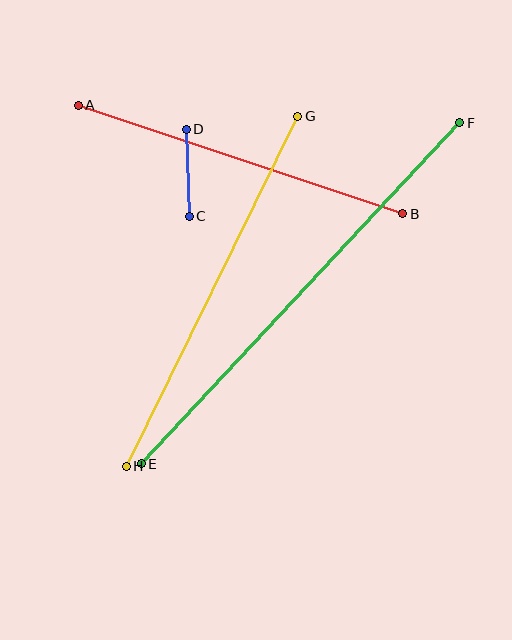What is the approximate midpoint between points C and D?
The midpoint is at approximately (188, 173) pixels.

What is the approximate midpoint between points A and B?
The midpoint is at approximately (240, 159) pixels.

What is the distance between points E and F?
The distance is approximately 466 pixels.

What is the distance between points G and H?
The distance is approximately 390 pixels.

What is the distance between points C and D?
The distance is approximately 87 pixels.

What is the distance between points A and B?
The distance is approximately 342 pixels.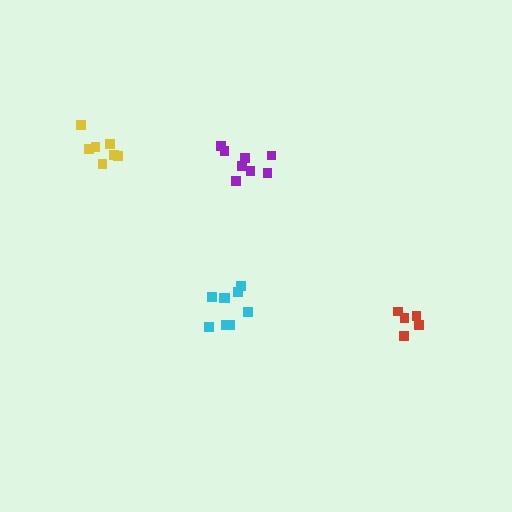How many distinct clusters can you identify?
There are 4 distinct clusters.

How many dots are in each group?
Group 1: 7 dots, Group 2: 5 dots, Group 3: 9 dots, Group 4: 8 dots (29 total).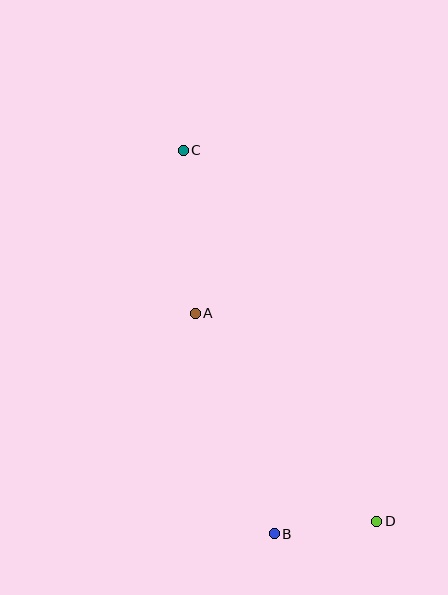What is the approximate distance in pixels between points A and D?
The distance between A and D is approximately 276 pixels.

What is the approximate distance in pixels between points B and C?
The distance between B and C is approximately 394 pixels.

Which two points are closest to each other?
Points B and D are closest to each other.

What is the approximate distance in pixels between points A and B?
The distance between A and B is approximately 234 pixels.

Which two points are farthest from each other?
Points C and D are farthest from each other.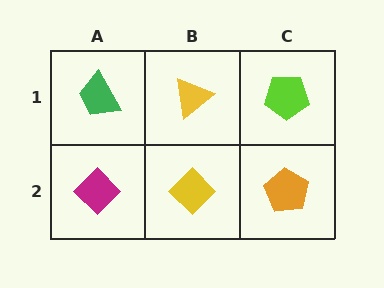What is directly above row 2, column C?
A lime pentagon.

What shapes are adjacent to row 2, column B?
A yellow triangle (row 1, column B), a magenta diamond (row 2, column A), an orange pentagon (row 2, column C).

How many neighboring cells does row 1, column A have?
2.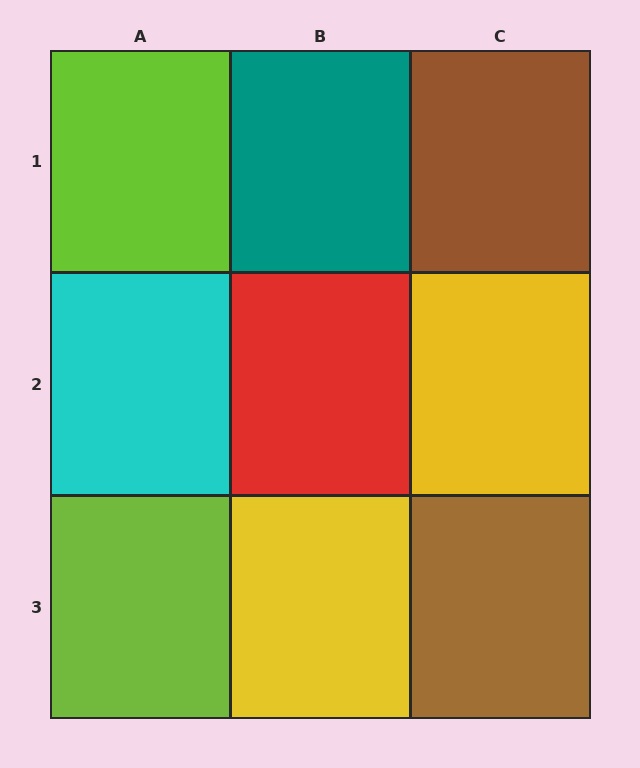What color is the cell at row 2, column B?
Red.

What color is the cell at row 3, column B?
Yellow.